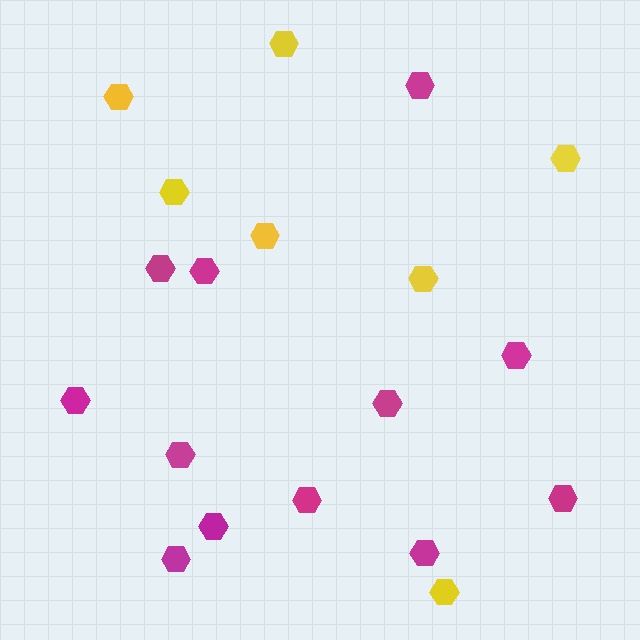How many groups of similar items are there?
There are 2 groups: one group of magenta hexagons (12) and one group of yellow hexagons (7).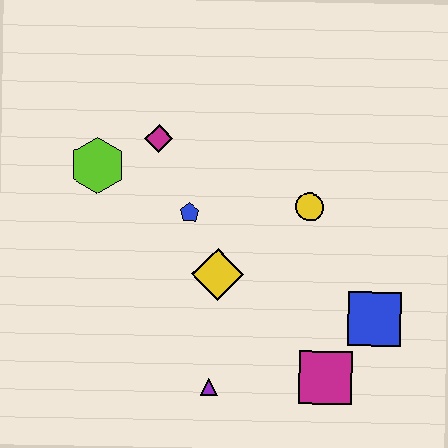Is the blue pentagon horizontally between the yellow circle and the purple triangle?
No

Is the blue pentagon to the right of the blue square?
No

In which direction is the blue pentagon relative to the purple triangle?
The blue pentagon is above the purple triangle.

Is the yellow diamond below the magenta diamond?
Yes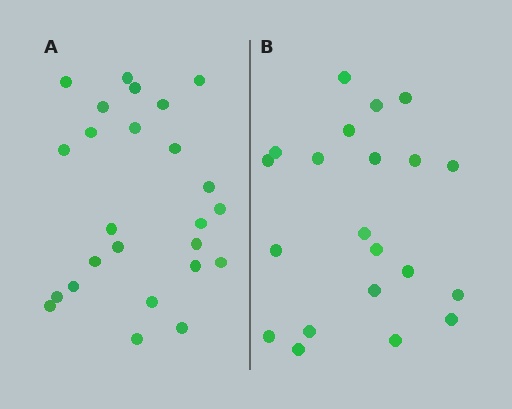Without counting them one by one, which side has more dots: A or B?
Region A (the left region) has more dots.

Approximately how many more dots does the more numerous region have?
Region A has about 4 more dots than region B.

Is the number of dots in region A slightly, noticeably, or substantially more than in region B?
Region A has only slightly more — the two regions are fairly close. The ratio is roughly 1.2 to 1.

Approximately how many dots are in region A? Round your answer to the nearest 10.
About 20 dots. (The exact count is 25, which rounds to 20.)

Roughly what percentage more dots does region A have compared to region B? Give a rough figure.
About 20% more.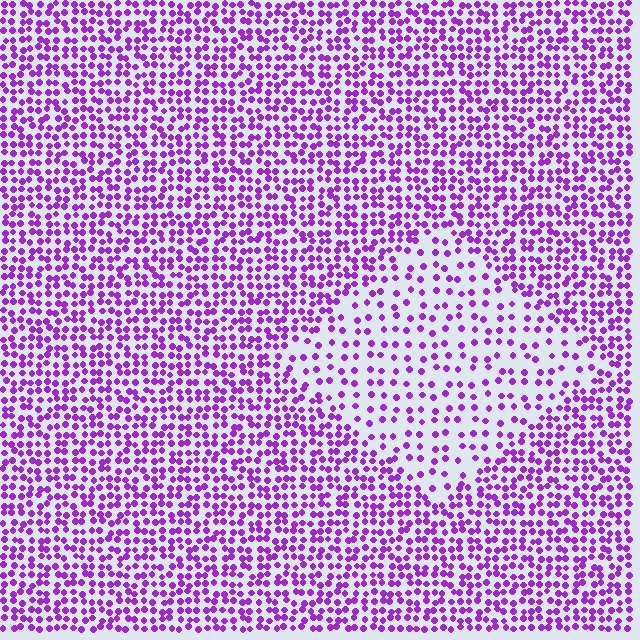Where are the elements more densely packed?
The elements are more densely packed outside the diamond boundary.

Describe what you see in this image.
The image contains small purple elements arranged at two different densities. A diamond-shaped region is visible where the elements are less densely packed than the surrounding area.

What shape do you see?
I see a diamond.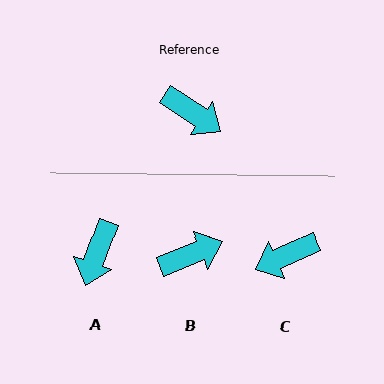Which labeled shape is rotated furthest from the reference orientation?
C, about 121 degrees away.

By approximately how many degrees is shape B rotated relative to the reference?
Approximately 56 degrees counter-clockwise.